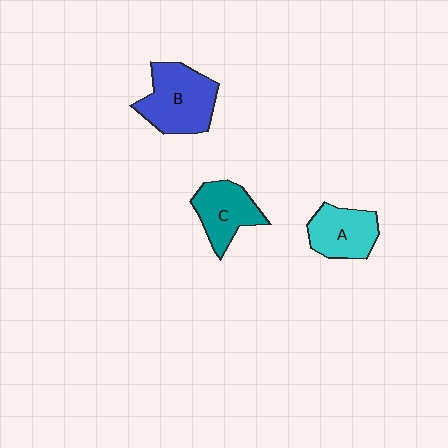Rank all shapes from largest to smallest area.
From largest to smallest: B (blue), C (teal), A (cyan).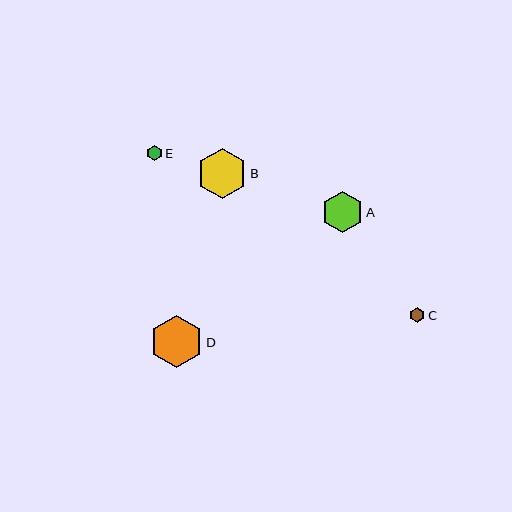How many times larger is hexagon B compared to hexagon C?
Hexagon B is approximately 3.3 times the size of hexagon C.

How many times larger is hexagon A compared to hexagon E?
Hexagon A is approximately 2.7 times the size of hexagon E.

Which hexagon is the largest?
Hexagon D is the largest with a size of approximately 53 pixels.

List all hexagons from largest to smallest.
From largest to smallest: D, B, A, C, E.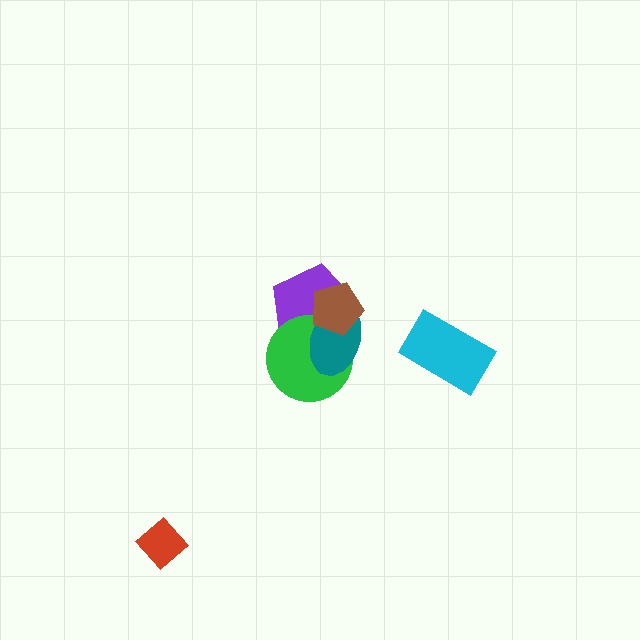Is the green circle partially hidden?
Yes, it is partially covered by another shape.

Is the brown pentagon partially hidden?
No, no other shape covers it.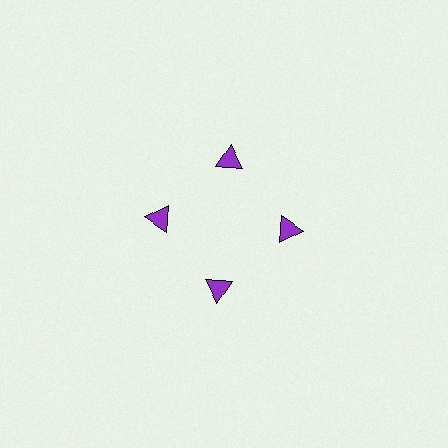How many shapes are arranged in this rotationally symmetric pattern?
There are 4 shapes, arranged in 4 groups of 1.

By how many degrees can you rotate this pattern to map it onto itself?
The pattern maps onto itself every 90 degrees of rotation.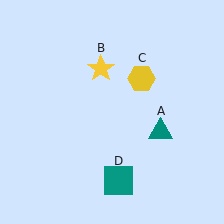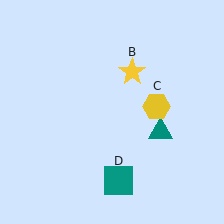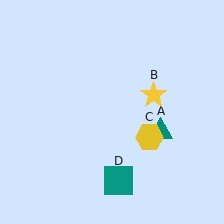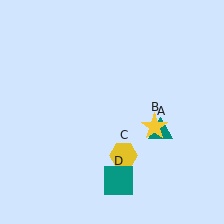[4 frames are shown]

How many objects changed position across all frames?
2 objects changed position: yellow star (object B), yellow hexagon (object C).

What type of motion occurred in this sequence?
The yellow star (object B), yellow hexagon (object C) rotated clockwise around the center of the scene.